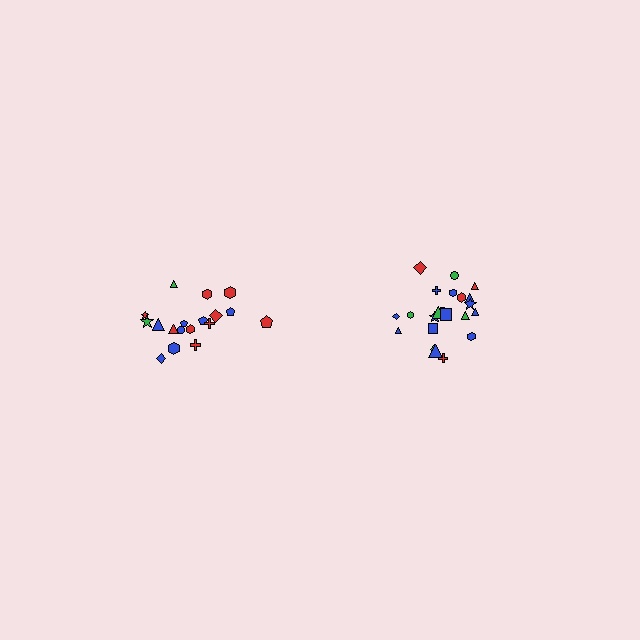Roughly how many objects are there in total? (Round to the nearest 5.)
Roughly 40 objects in total.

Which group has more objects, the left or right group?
The right group.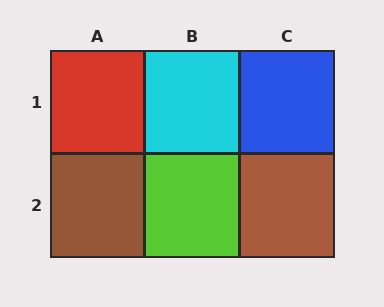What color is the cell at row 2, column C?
Brown.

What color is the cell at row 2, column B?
Lime.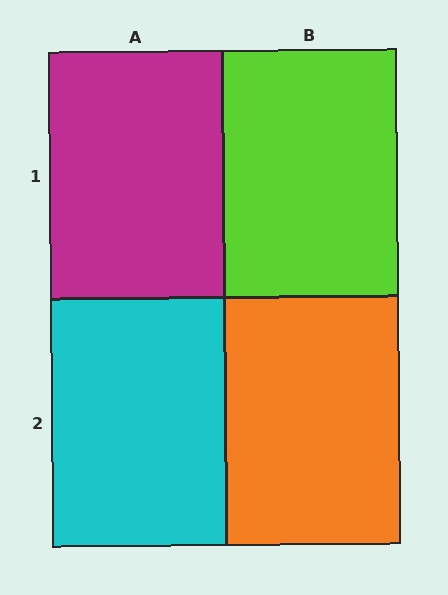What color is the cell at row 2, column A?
Cyan.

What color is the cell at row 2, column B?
Orange.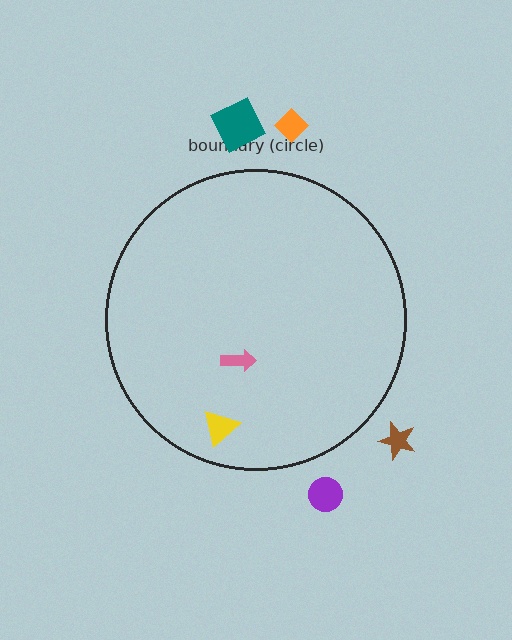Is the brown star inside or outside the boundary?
Outside.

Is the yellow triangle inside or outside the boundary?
Inside.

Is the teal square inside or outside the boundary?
Outside.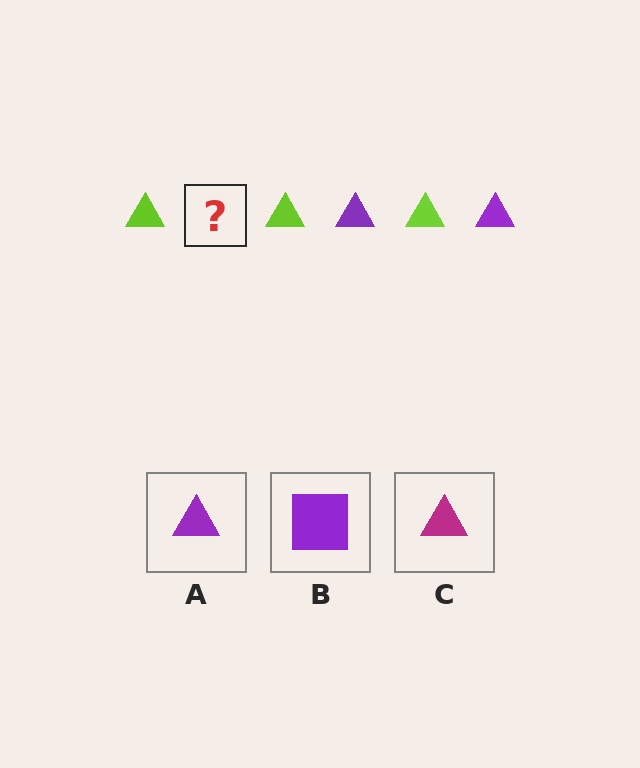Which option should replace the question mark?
Option A.